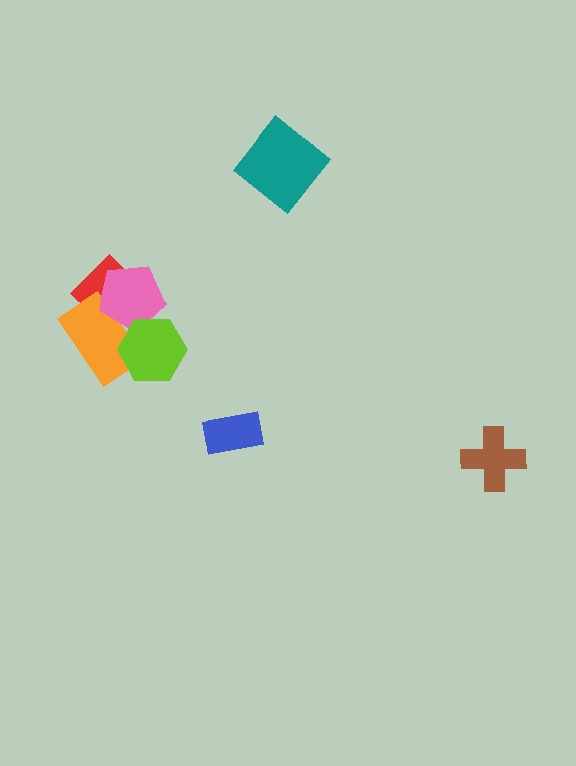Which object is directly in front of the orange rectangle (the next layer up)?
The pink pentagon is directly in front of the orange rectangle.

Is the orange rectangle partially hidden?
Yes, it is partially covered by another shape.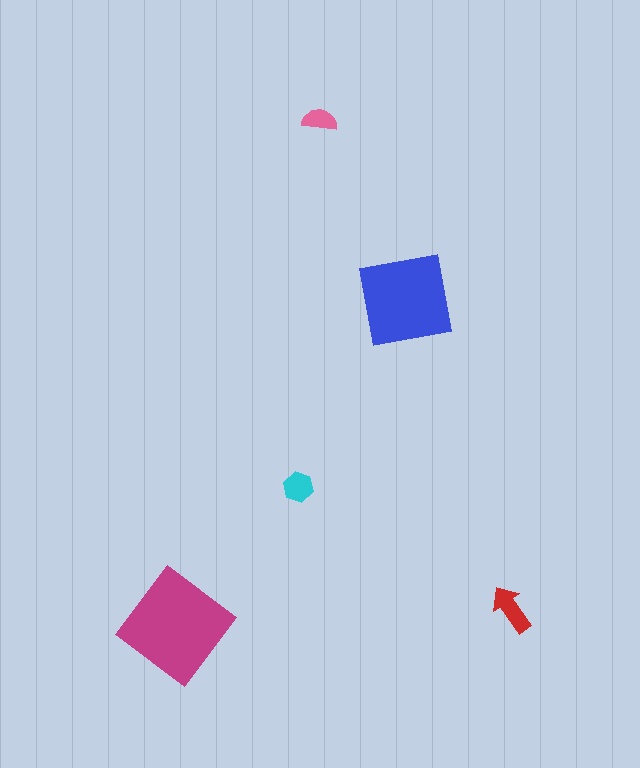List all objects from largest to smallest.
The magenta diamond, the blue square, the red arrow, the cyan hexagon, the pink semicircle.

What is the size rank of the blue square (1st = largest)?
2nd.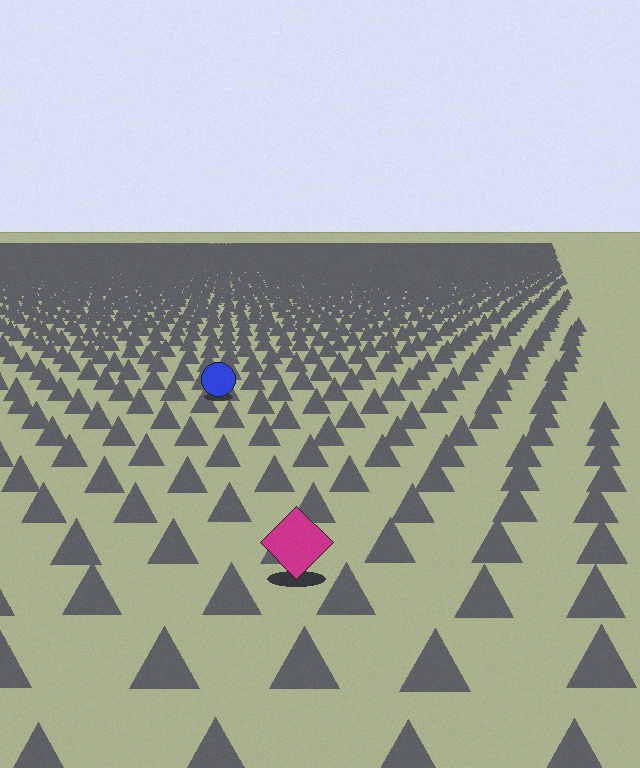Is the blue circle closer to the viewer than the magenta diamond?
No. The magenta diamond is closer — you can tell from the texture gradient: the ground texture is coarser near it.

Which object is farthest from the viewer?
The blue circle is farthest from the viewer. It appears smaller and the ground texture around it is denser.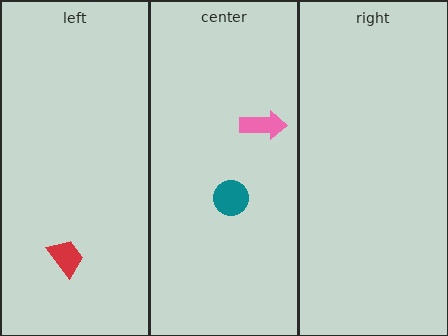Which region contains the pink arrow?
The center region.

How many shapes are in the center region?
2.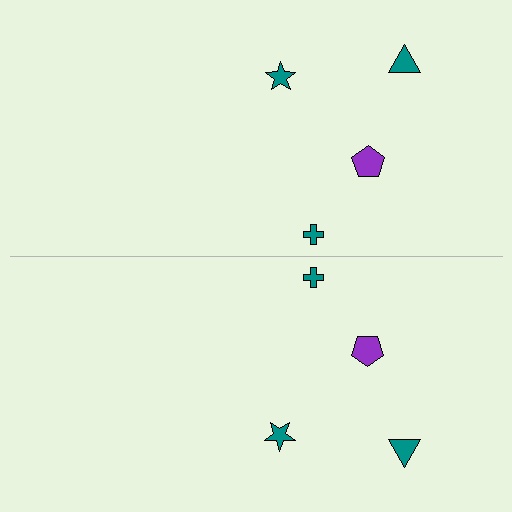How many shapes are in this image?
There are 8 shapes in this image.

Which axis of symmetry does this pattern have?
The pattern has a horizontal axis of symmetry running through the center of the image.